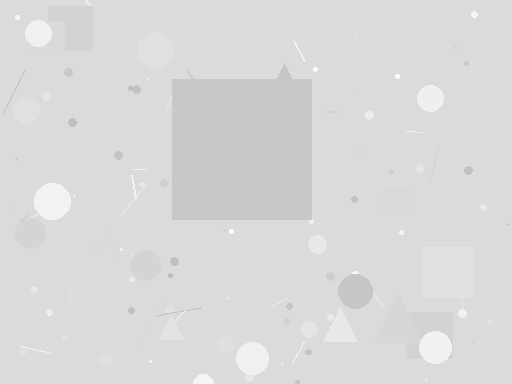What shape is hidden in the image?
A square is hidden in the image.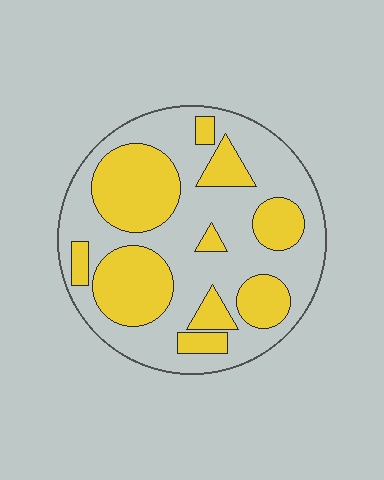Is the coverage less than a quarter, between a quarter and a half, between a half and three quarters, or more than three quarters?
Between a quarter and a half.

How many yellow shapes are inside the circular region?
10.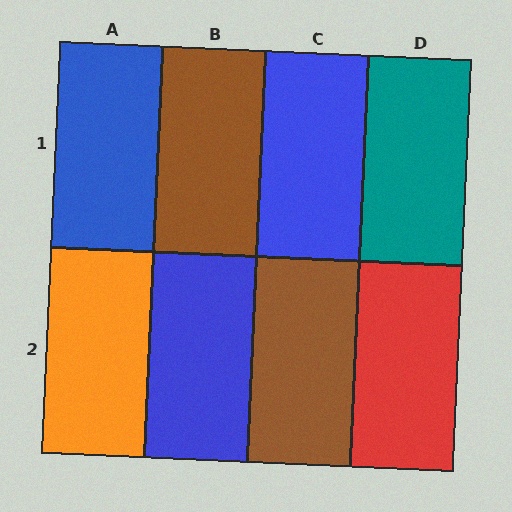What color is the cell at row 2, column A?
Orange.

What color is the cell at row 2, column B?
Blue.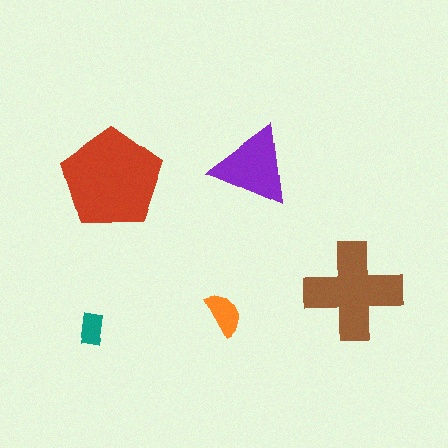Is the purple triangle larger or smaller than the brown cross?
Smaller.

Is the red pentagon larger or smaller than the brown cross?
Larger.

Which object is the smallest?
The teal rectangle.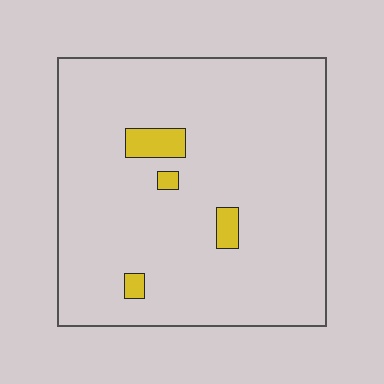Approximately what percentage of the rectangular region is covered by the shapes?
Approximately 5%.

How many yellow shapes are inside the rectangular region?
4.